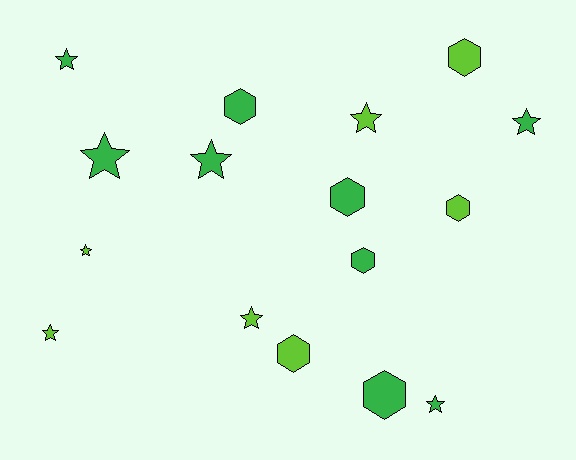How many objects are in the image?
There are 16 objects.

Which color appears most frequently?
Green, with 9 objects.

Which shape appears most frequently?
Star, with 9 objects.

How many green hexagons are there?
There are 4 green hexagons.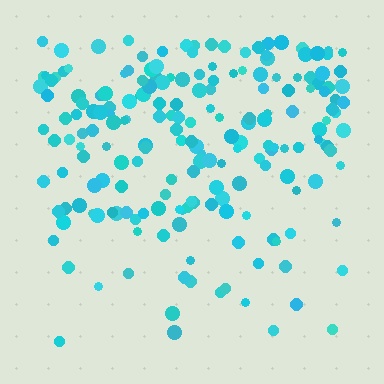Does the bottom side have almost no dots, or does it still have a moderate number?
Still a moderate number, just noticeably fewer than the top.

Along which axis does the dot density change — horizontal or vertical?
Vertical.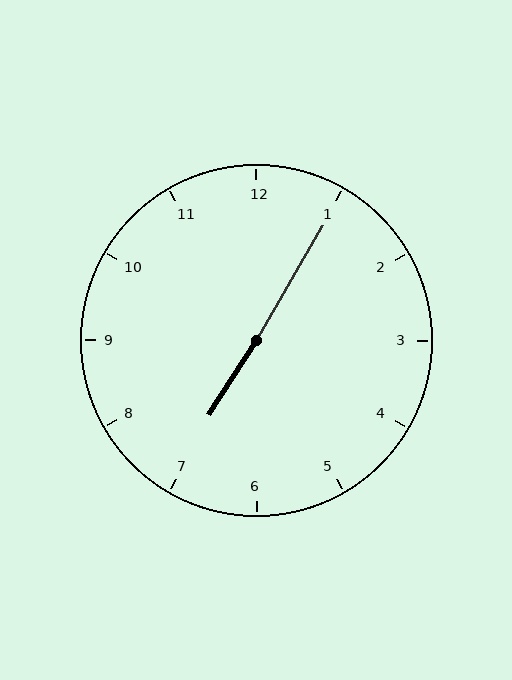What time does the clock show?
7:05.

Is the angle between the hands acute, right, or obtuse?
It is obtuse.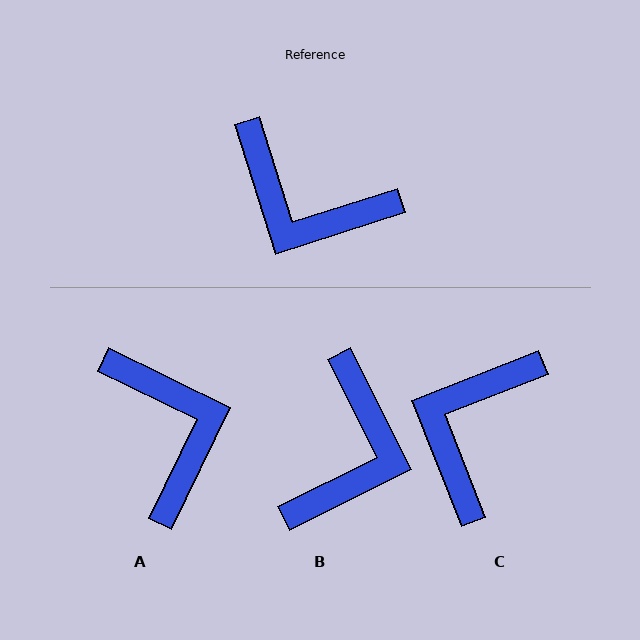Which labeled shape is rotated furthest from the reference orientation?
A, about 136 degrees away.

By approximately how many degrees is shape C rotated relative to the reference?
Approximately 87 degrees clockwise.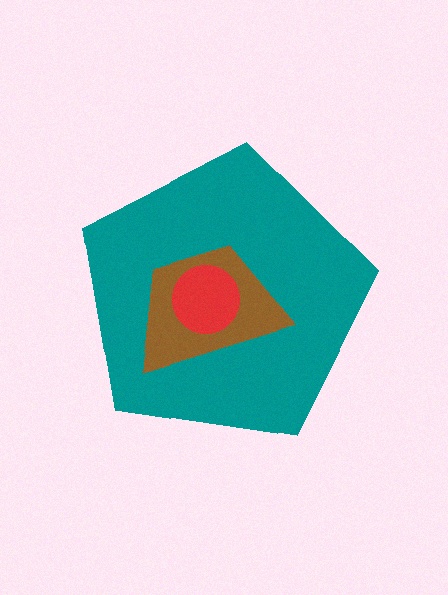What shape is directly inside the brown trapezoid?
The red circle.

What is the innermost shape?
The red circle.